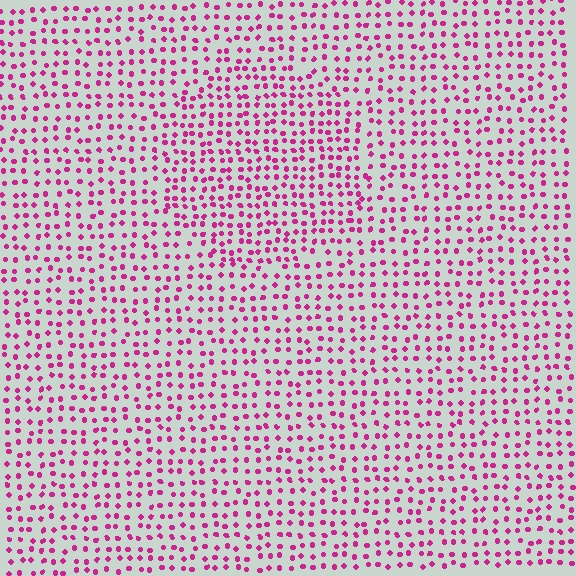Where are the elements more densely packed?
The elements are more densely packed inside the circle boundary.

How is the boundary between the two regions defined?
The boundary is defined by a change in element density (approximately 1.4x ratio). All elements are the same color, size, and shape.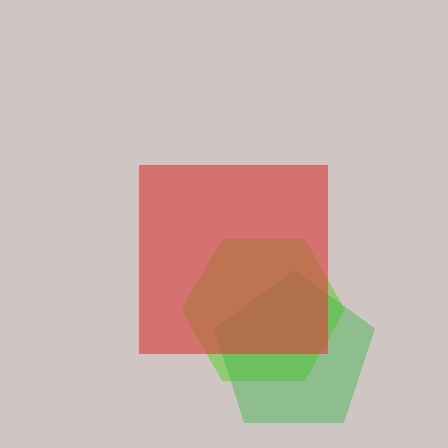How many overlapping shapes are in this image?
There are 3 overlapping shapes in the image.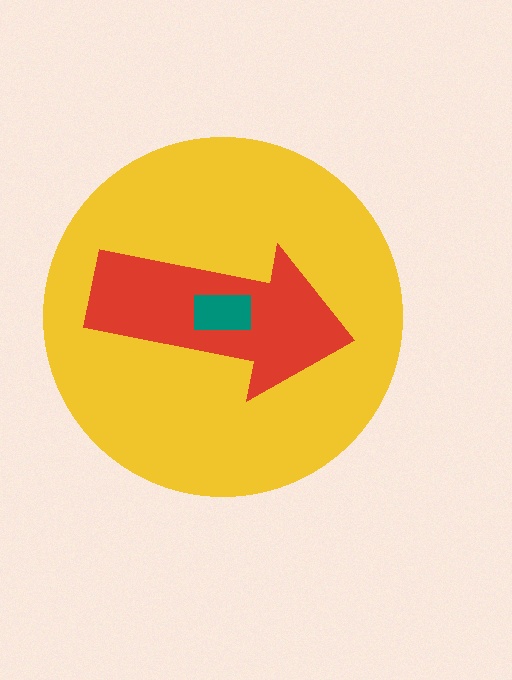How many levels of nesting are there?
3.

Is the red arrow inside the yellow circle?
Yes.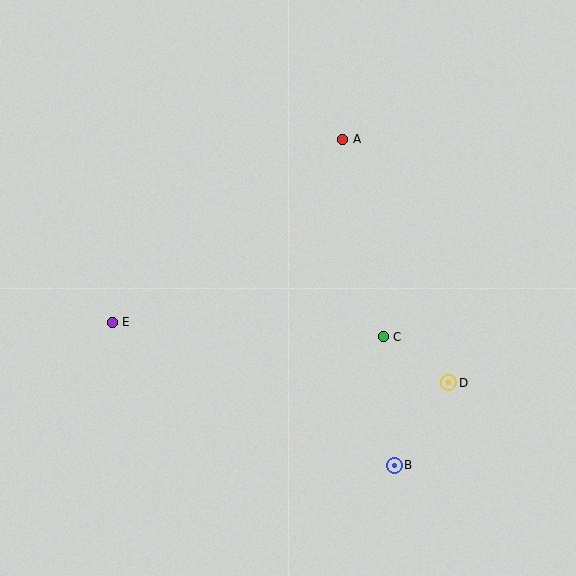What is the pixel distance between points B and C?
The distance between B and C is 129 pixels.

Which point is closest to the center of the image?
Point C at (383, 337) is closest to the center.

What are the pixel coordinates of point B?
Point B is at (394, 465).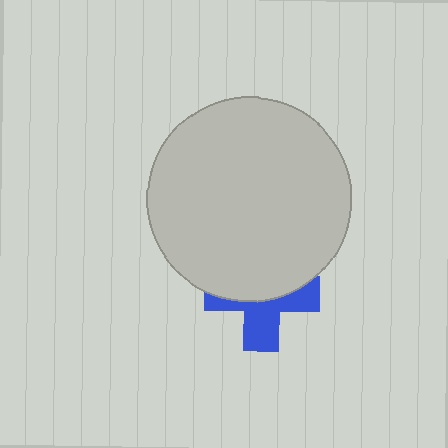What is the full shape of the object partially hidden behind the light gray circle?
The partially hidden object is a blue cross.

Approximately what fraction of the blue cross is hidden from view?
Roughly 52% of the blue cross is hidden behind the light gray circle.